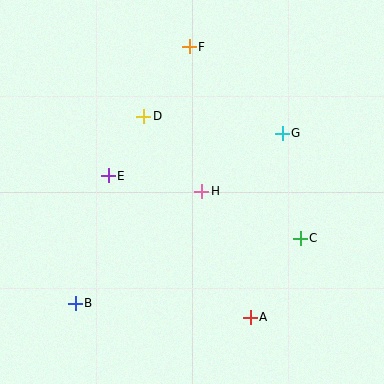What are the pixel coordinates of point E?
Point E is at (108, 176).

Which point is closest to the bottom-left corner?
Point B is closest to the bottom-left corner.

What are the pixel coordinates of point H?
Point H is at (201, 191).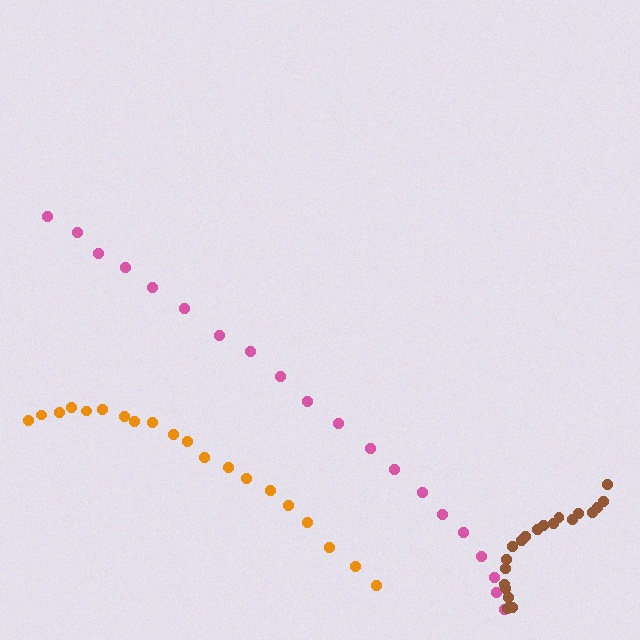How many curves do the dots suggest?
There are 3 distinct paths.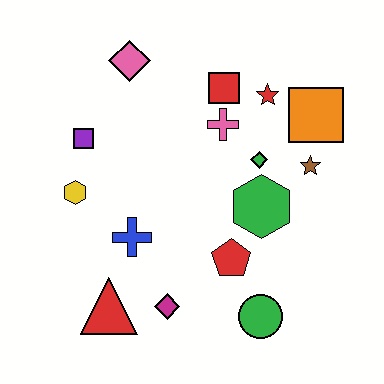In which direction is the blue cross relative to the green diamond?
The blue cross is to the left of the green diamond.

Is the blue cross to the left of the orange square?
Yes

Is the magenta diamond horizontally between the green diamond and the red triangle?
Yes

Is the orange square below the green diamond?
No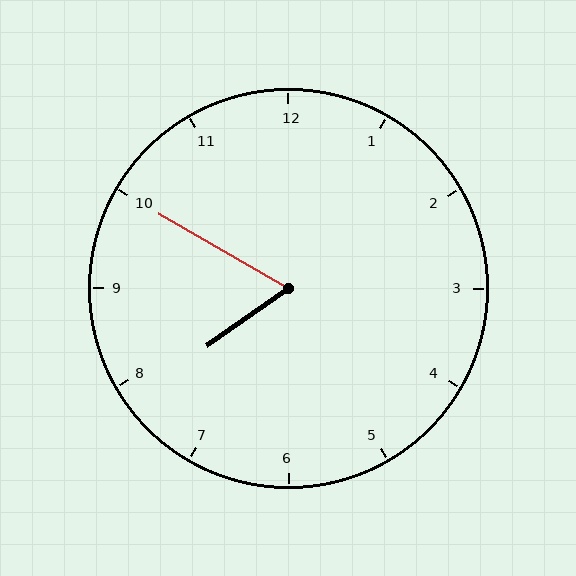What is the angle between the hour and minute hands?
Approximately 65 degrees.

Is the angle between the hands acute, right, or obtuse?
It is acute.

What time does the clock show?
7:50.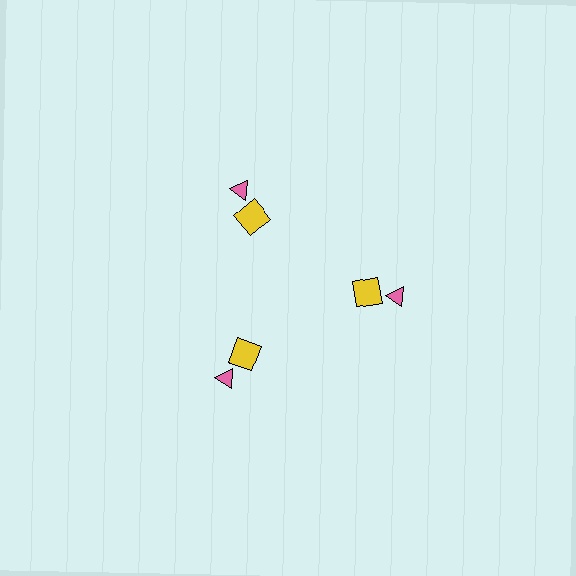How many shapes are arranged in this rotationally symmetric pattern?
There are 6 shapes, arranged in 3 groups of 2.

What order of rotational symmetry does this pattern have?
This pattern has 3-fold rotational symmetry.